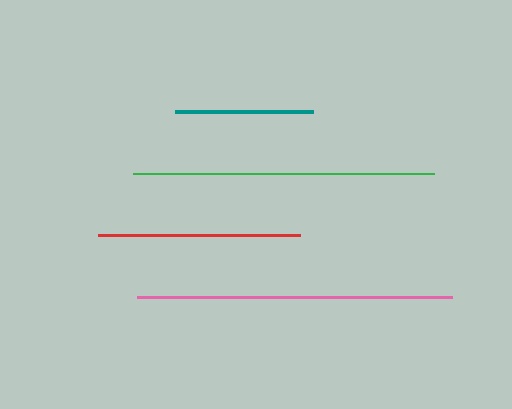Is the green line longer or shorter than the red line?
The green line is longer than the red line.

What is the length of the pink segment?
The pink segment is approximately 315 pixels long.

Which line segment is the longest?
The pink line is the longest at approximately 315 pixels.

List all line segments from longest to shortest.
From longest to shortest: pink, green, red, teal.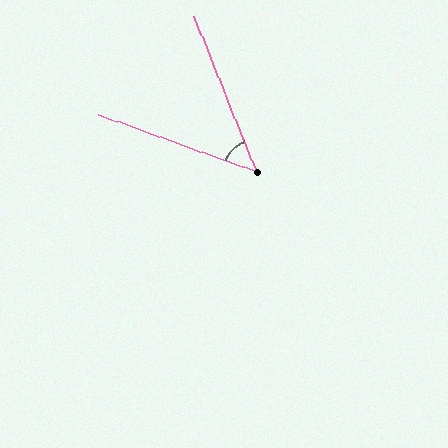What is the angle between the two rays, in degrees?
Approximately 48 degrees.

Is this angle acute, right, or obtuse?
It is acute.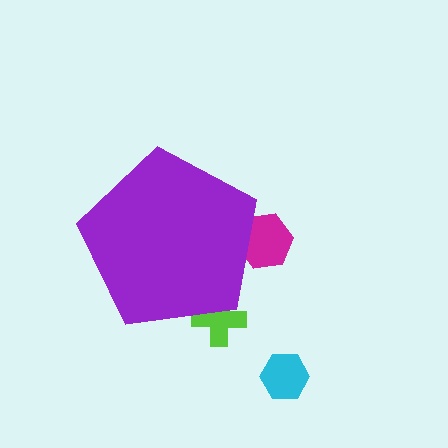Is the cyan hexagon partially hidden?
No, the cyan hexagon is fully visible.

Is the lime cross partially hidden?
Yes, the lime cross is partially hidden behind the purple pentagon.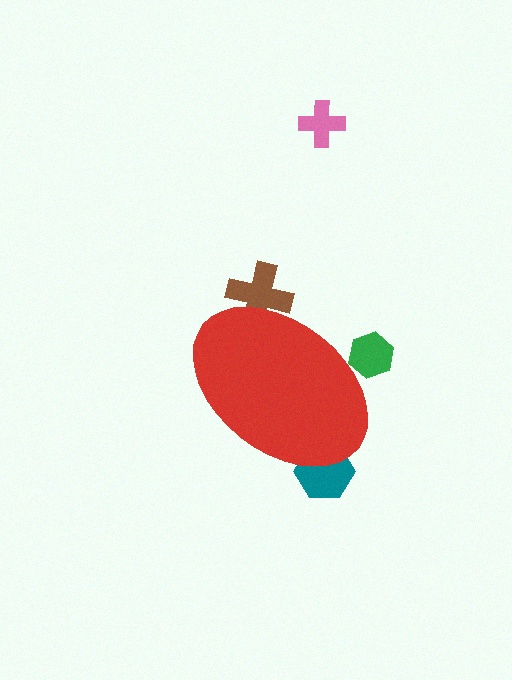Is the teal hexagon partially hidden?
Yes, the teal hexagon is partially hidden behind the red ellipse.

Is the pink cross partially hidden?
No, the pink cross is fully visible.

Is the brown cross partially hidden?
Yes, the brown cross is partially hidden behind the red ellipse.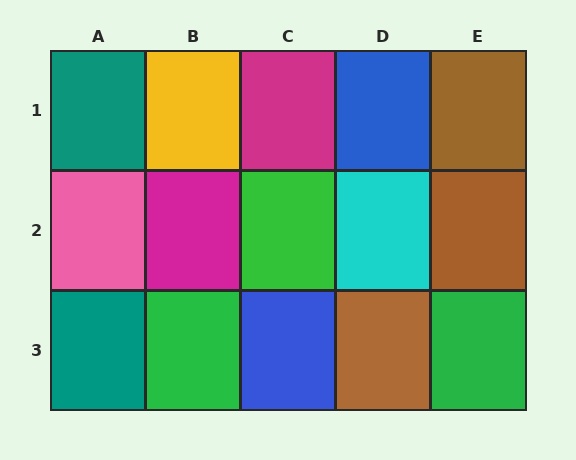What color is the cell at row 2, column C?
Green.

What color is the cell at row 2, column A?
Pink.